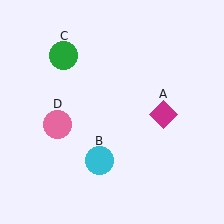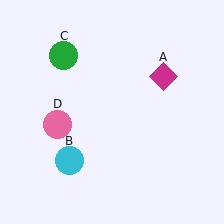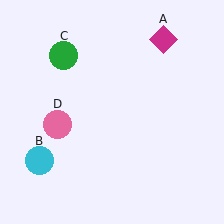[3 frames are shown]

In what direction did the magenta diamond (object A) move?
The magenta diamond (object A) moved up.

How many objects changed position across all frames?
2 objects changed position: magenta diamond (object A), cyan circle (object B).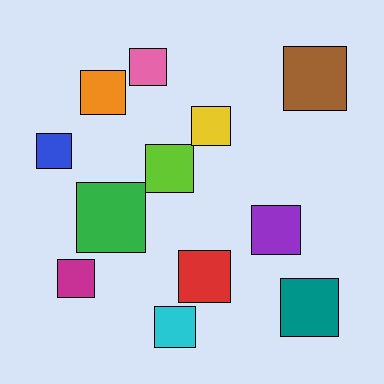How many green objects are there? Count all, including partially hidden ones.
There is 1 green object.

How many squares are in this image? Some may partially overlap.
There are 12 squares.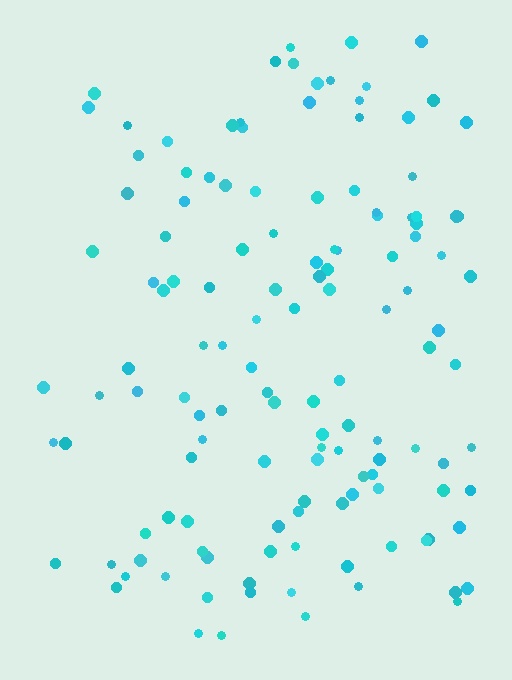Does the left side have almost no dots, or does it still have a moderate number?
Still a moderate number, just noticeably fewer than the right.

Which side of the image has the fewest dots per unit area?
The left.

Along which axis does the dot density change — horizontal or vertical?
Horizontal.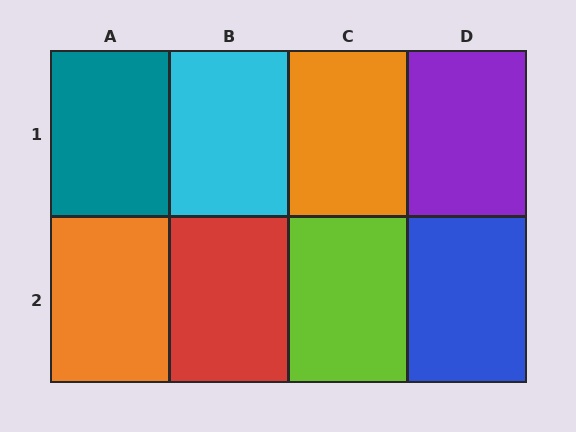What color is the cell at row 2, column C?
Lime.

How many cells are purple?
1 cell is purple.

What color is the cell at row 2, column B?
Red.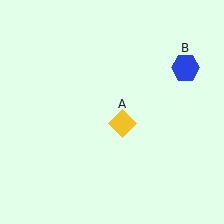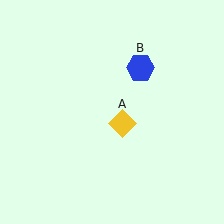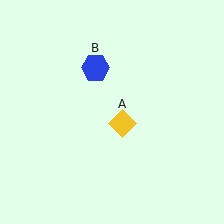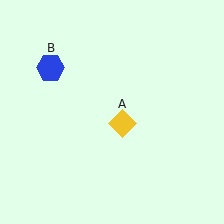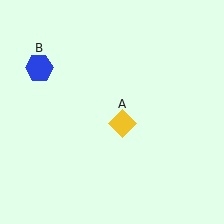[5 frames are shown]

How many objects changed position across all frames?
1 object changed position: blue hexagon (object B).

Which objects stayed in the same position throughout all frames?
Yellow diamond (object A) remained stationary.